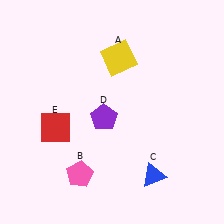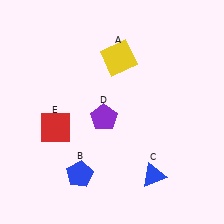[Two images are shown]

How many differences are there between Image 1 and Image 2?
There is 1 difference between the two images.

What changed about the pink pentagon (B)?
In Image 1, B is pink. In Image 2, it changed to blue.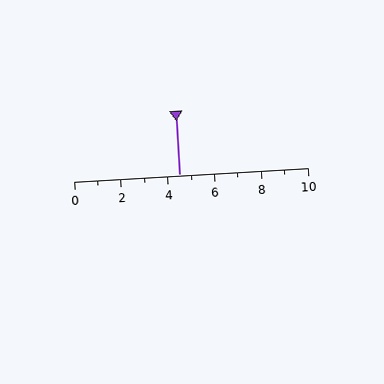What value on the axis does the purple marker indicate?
The marker indicates approximately 4.5.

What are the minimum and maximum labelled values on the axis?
The axis runs from 0 to 10.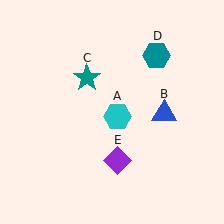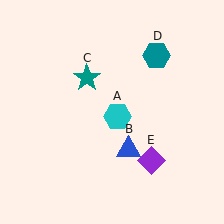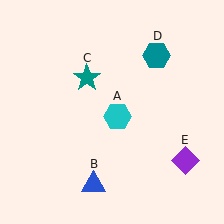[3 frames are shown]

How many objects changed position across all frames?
2 objects changed position: blue triangle (object B), purple diamond (object E).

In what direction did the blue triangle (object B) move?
The blue triangle (object B) moved down and to the left.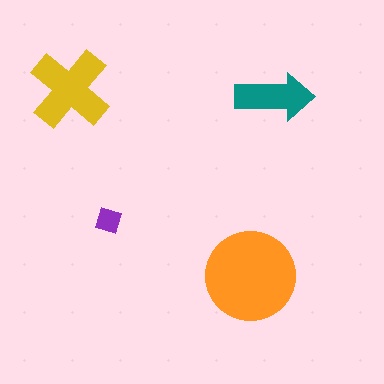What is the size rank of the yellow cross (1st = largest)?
2nd.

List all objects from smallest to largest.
The purple diamond, the teal arrow, the yellow cross, the orange circle.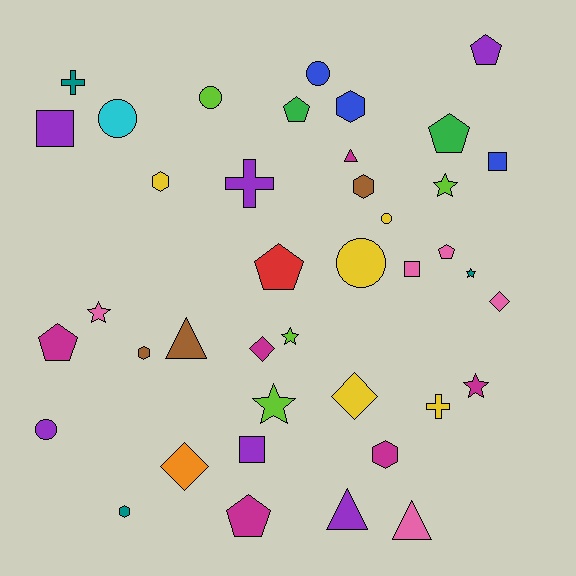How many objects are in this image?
There are 40 objects.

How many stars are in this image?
There are 6 stars.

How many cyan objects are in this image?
There is 1 cyan object.